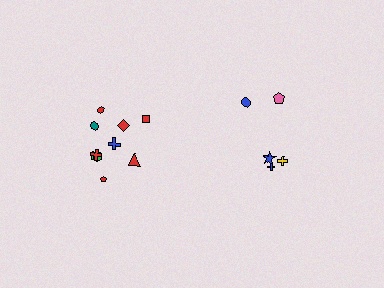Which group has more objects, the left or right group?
The left group.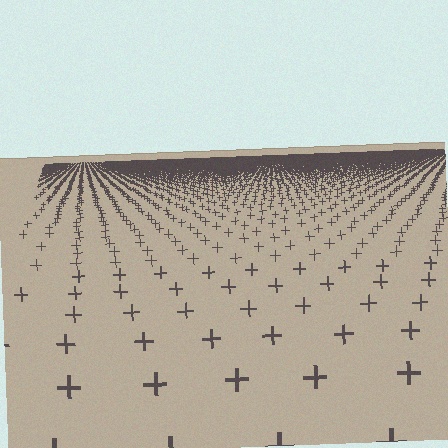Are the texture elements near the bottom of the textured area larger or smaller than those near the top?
Larger. Near the bottom, elements are closer to the viewer and appear at a bigger on-screen size.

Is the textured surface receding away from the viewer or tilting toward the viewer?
The surface is receding away from the viewer. Texture elements get smaller and denser toward the top.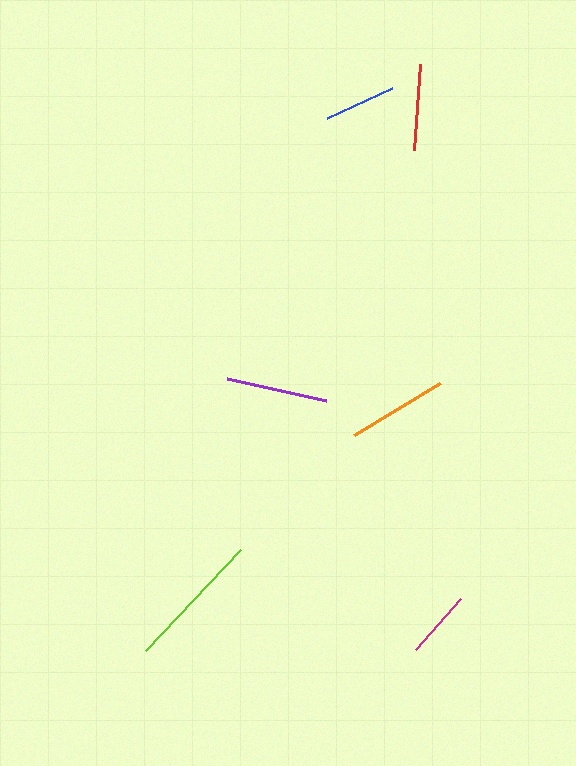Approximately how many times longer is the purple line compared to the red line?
The purple line is approximately 1.2 times the length of the red line.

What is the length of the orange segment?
The orange segment is approximately 100 pixels long.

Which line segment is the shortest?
The magenta line is the shortest at approximately 68 pixels.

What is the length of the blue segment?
The blue segment is approximately 72 pixels long.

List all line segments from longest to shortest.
From longest to shortest: lime, purple, orange, red, blue, magenta.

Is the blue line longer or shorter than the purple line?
The purple line is longer than the blue line.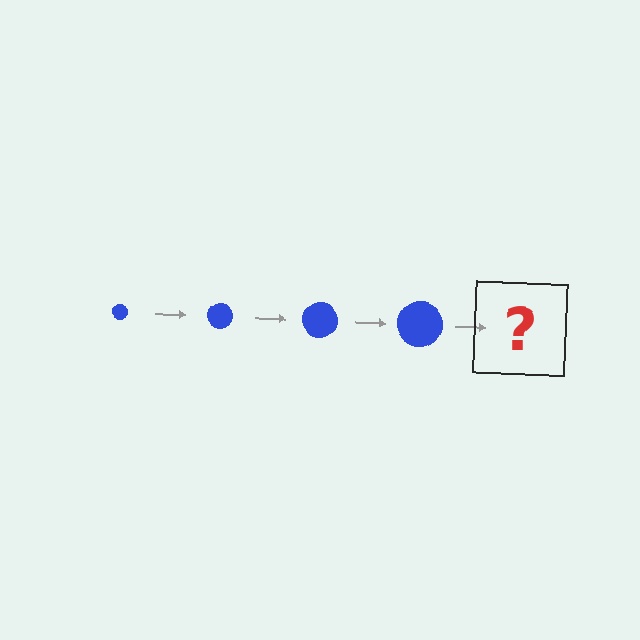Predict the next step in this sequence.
The next step is a blue circle, larger than the previous one.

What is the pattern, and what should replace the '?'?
The pattern is that the circle gets progressively larger each step. The '?' should be a blue circle, larger than the previous one.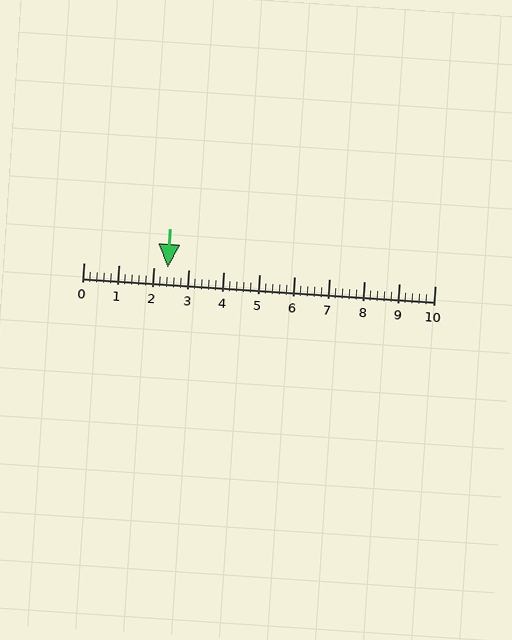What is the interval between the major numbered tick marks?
The major tick marks are spaced 1 units apart.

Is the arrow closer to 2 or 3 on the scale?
The arrow is closer to 2.